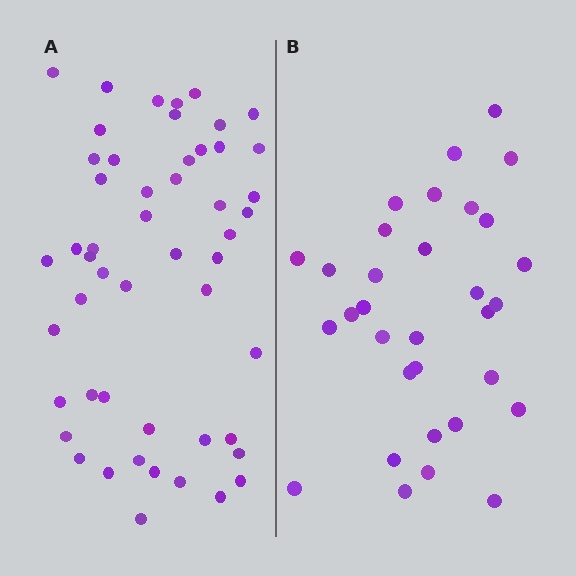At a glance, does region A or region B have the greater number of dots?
Region A (the left region) has more dots.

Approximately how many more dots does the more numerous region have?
Region A has approximately 20 more dots than region B.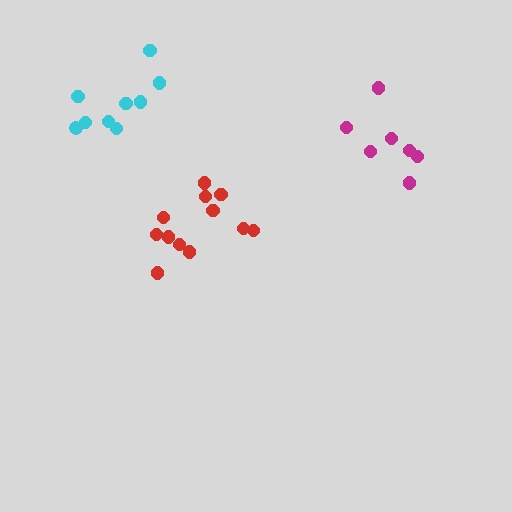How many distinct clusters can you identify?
There are 3 distinct clusters.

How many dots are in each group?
Group 1: 12 dots, Group 2: 7 dots, Group 3: 9 dots (28 total).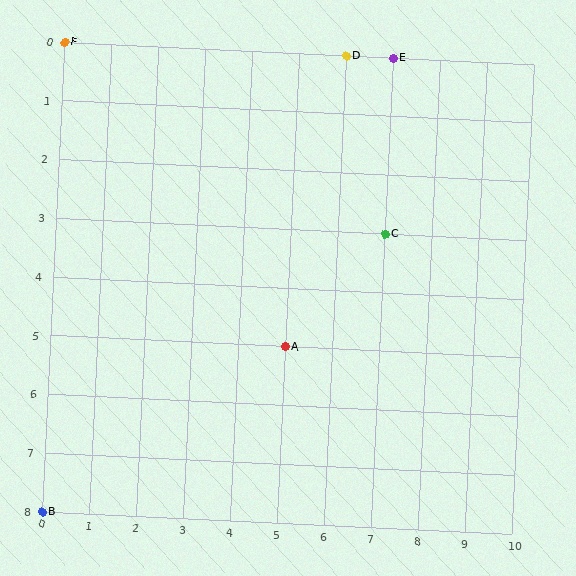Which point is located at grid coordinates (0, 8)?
Point B is at (0, 8).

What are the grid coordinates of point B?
Point B is at grid coordinates (0, 8).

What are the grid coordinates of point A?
Point A is at grid coordinates (5, 5).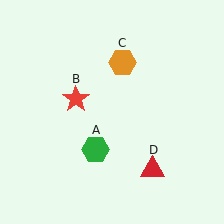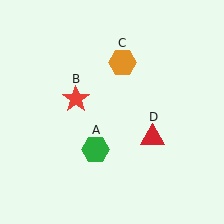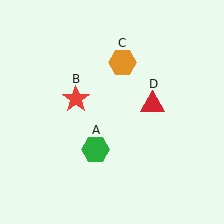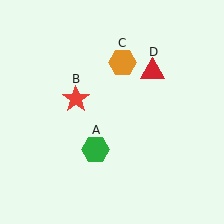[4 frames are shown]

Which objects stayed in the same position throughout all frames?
Green hexagon (object A) and red star (object B) and orange hexagon (object C) remained stationary.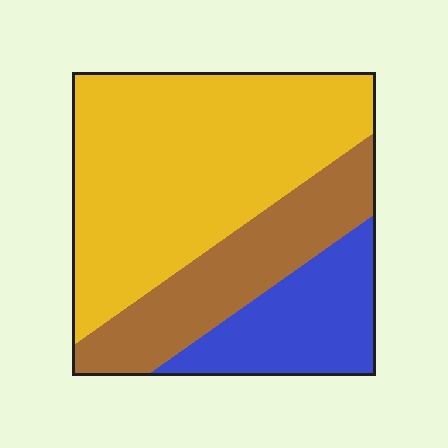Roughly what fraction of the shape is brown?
Brown takes up about one quarter (1/4) of the shape.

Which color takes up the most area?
Yellow, at roughly 55%.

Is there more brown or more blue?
Brown.